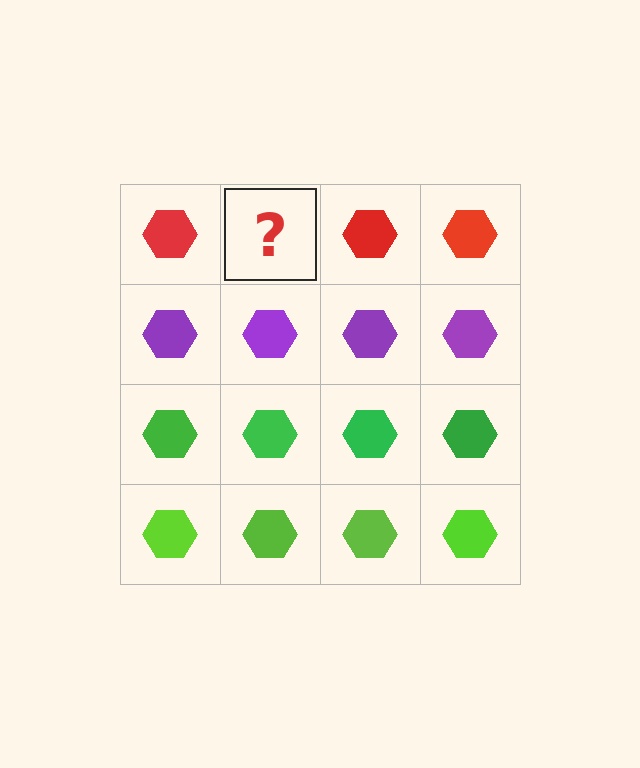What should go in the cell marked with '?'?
The missing cell should contain a red hexagon.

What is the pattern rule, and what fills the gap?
The rule is that each row has a consistent color. The gap should be filled with a red hexagon.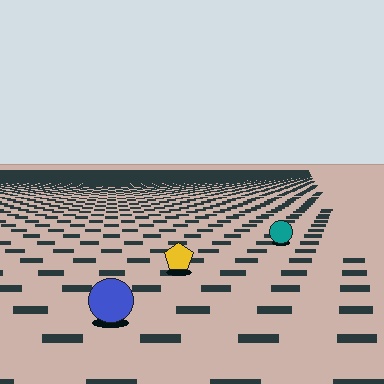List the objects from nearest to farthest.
From nearest to farthest: the blue circle, the yellow pentagon, the teal circle.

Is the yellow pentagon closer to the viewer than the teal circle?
Yes. The yellow pentagon is closer — you can tell from the texture gradient: the ground texture is coarser near it.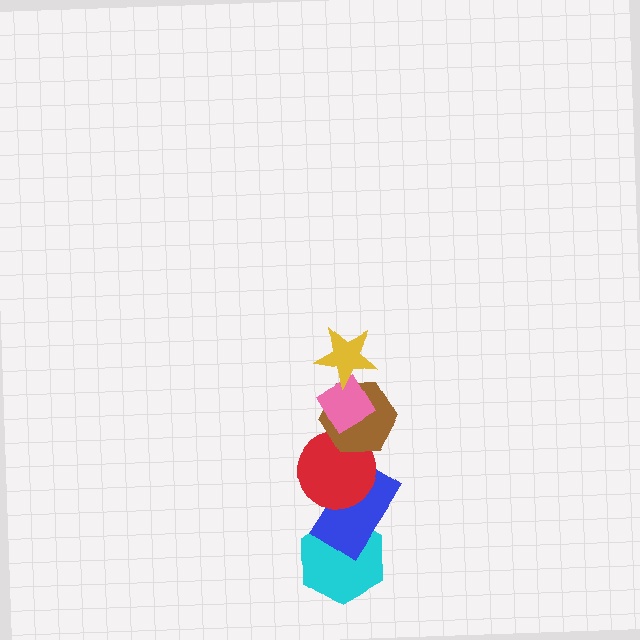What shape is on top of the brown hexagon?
The pink diamond is on top of the brown hexagon.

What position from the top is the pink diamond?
The pink diamond is 2nd from the top.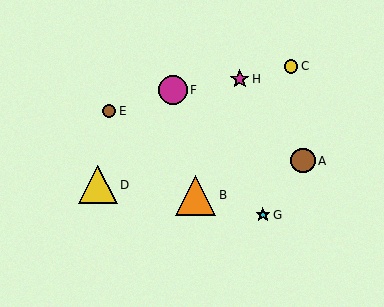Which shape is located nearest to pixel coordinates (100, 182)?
The yellow triangle (labeled D) at (98, 185) is nearest to that location.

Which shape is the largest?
The orange triangle (labeled B) is the largest.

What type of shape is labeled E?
Shape E is a brown circle.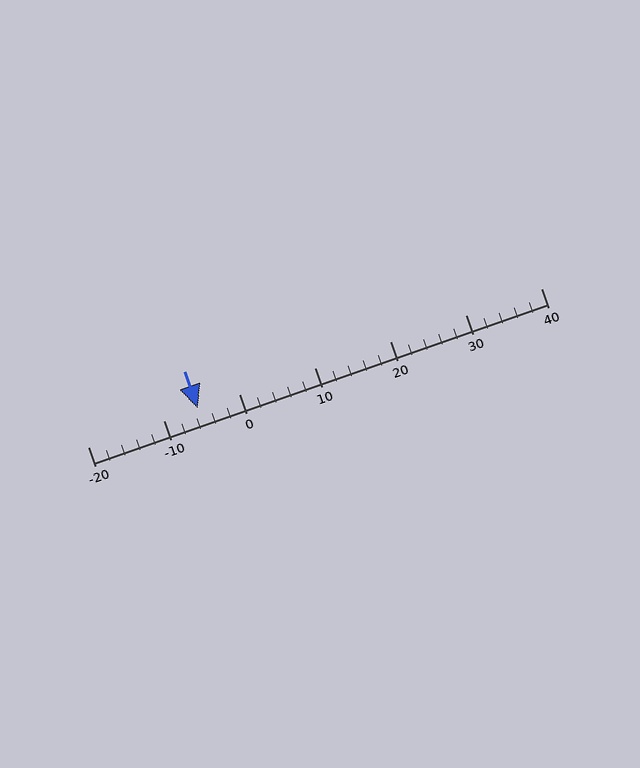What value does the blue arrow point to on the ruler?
The blue arrow points to approximately -6.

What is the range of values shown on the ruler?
The ruler shows values from -20 to 40.